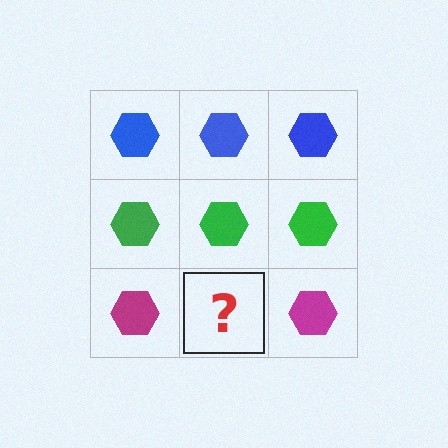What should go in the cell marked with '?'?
The missing cell should contain a magenta hexagon.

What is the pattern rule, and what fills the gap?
The rule is that each row has a consistent color. The gap should be filled with a magenta hexagon.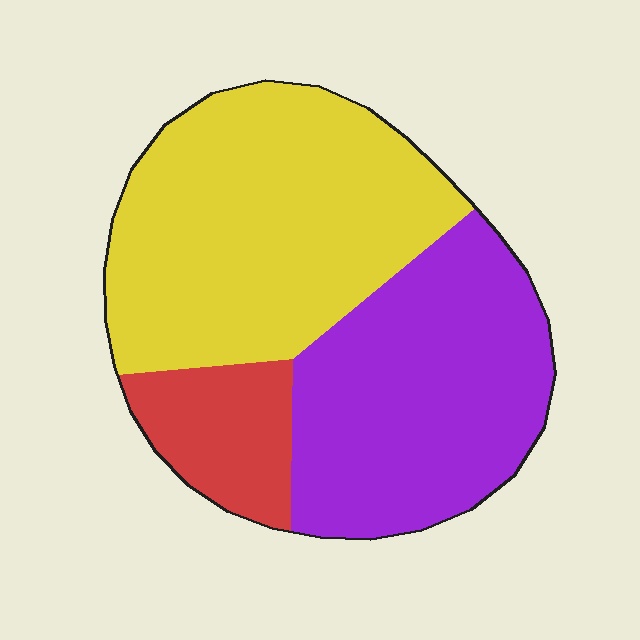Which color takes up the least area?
Red, at roughly 15%.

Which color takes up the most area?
Yellow, at roughly 50%.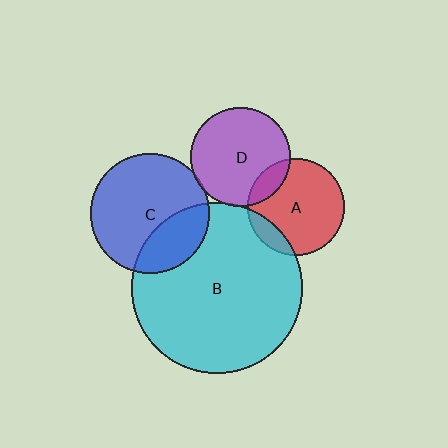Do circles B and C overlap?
Yes.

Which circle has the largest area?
Circle B (cyan).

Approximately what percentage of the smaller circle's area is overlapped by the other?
Approximately 30%.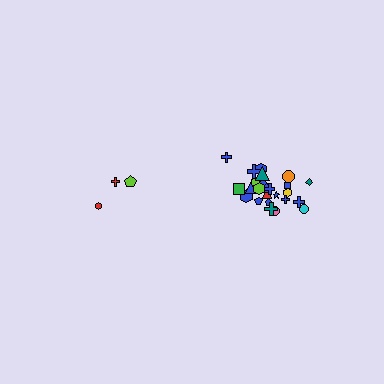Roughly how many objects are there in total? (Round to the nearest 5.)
Roughly 30 objects in total.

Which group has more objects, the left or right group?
The right group.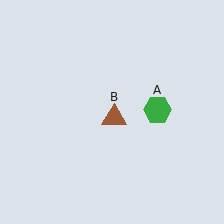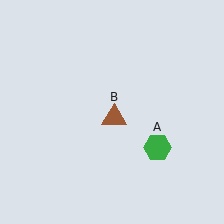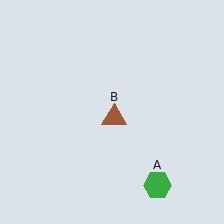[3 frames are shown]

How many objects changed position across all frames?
1 object changed position: green hexagon (object A).